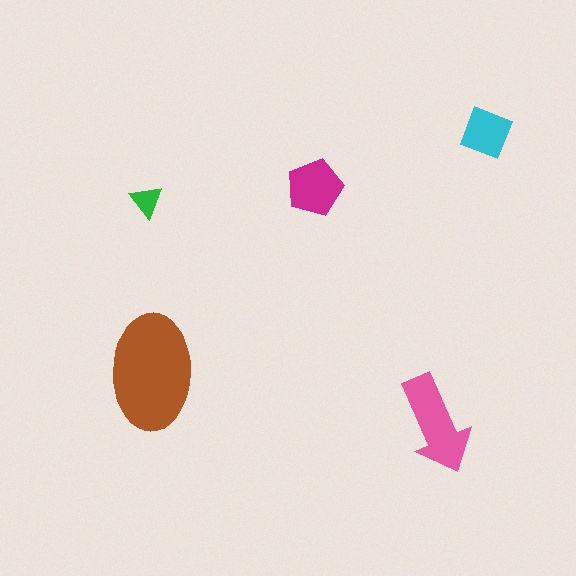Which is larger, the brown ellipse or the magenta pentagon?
The brown ellipse.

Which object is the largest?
The brown ellipse.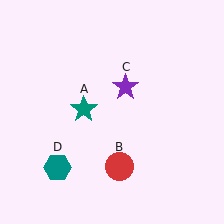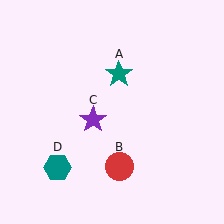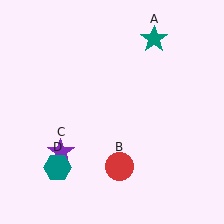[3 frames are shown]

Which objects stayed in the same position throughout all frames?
Red circle (object B) and teal hexagon (object D) remained stationary.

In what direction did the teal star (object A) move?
The teal star (object A) moved up and to the right.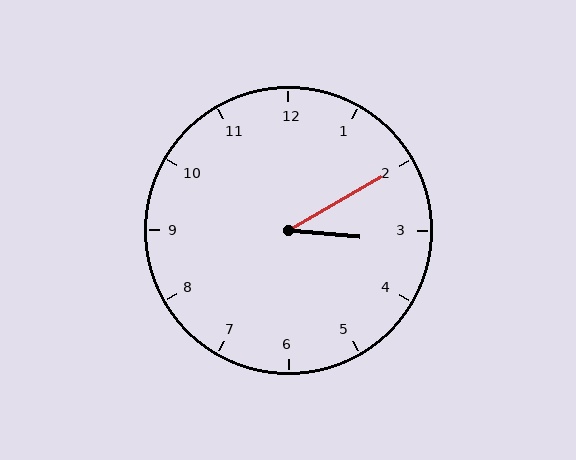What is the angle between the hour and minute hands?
Approximately 35 degrees.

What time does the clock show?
3:10.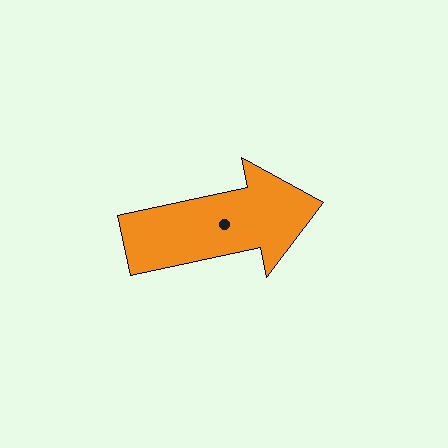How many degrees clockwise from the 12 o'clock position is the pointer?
Approximately 78 degrees.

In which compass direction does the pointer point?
East.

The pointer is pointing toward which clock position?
Roughly 3 o'clock.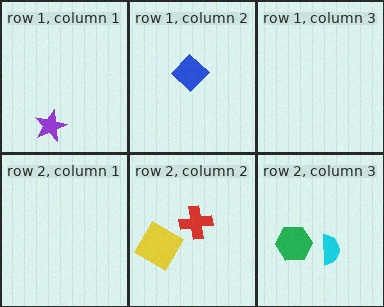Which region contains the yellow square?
The row 2, column 2 region.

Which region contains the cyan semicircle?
The row 2, column 3 region.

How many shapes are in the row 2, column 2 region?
2.